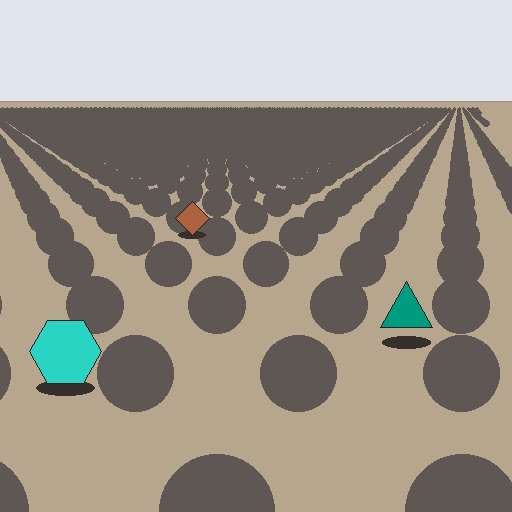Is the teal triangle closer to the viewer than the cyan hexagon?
No. The cyan hexagon is closer — you can tell from the texture gradient: the ground texture is coarser near it.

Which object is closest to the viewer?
The cyan hexagon is closest. The texture marks near it are larger and more spread out.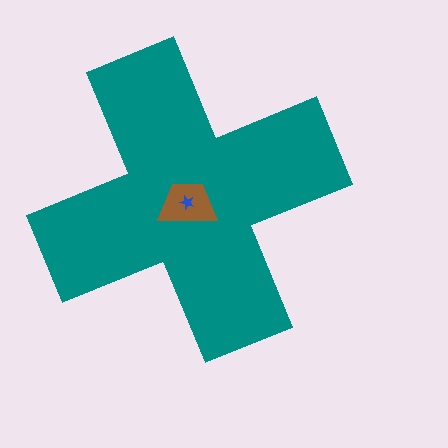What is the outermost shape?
The teal cross.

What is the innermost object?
The blue star.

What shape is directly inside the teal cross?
The brown trapezoid.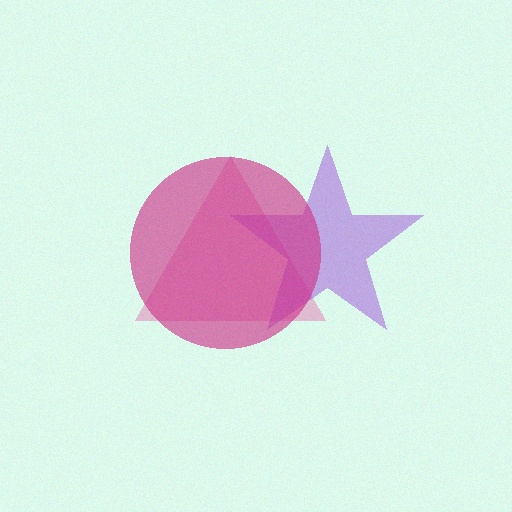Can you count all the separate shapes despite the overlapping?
Yes, there are 3 separate shapes.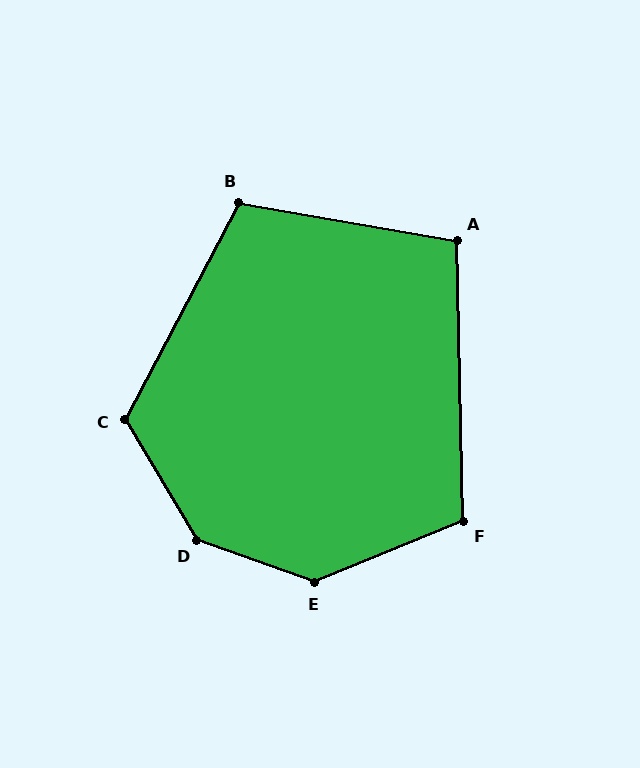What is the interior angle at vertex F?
Approximately 111 degrees (obtuse).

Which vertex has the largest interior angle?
D, at approximately 141 degrees.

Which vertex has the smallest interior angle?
A, at approximately 101 degrees.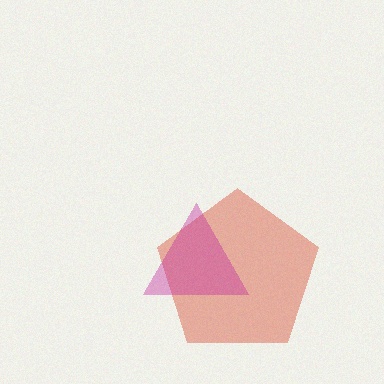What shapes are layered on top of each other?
The layered shapes are: a red pentagon, a magenta triangle.